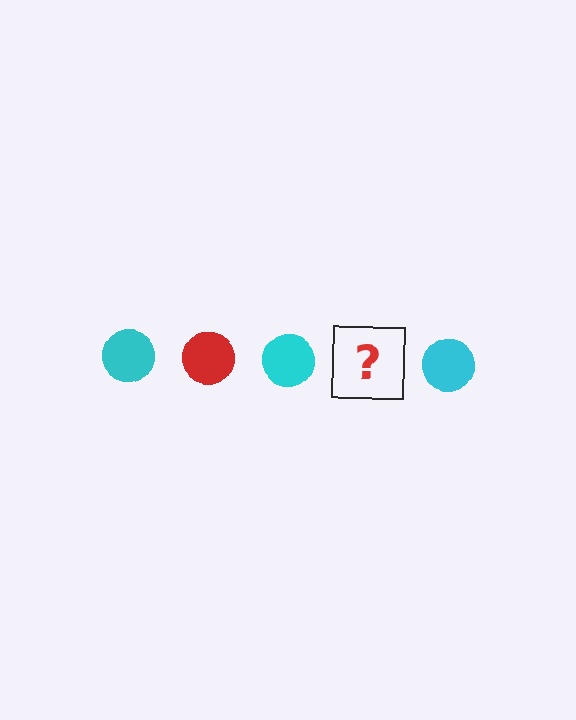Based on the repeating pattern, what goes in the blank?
The blank should be a red circle.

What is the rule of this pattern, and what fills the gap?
The rule is that the pattern cycles through cyan, red circles. The gap should be filled with a red circle.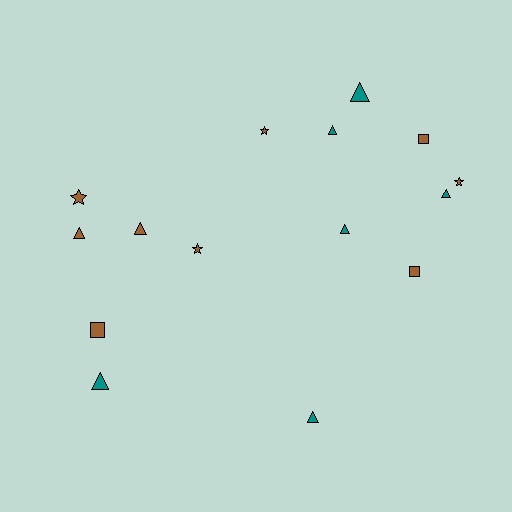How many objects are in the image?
There are 15 objects.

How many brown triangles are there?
There are 2 brown triangles.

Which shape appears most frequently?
Triangle, with 8 objects.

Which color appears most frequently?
Brown, with 9 objects.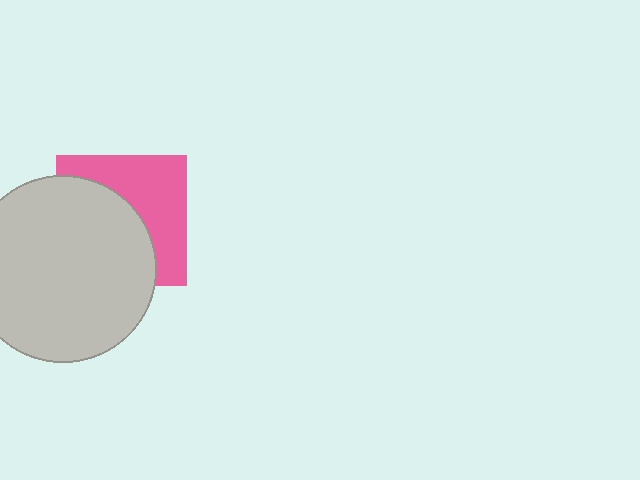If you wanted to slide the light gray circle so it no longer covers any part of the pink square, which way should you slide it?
Slide it toward the lower-left — that is the most direct way to separate the two shapes.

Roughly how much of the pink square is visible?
About half of it is visible (roughly 46%).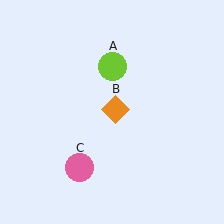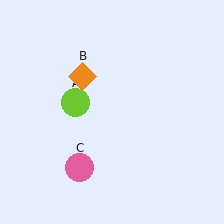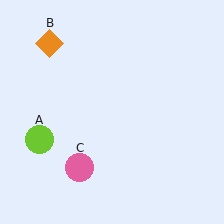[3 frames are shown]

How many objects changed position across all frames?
2 objects changed position: lime circle (object A), orange diamond (object B).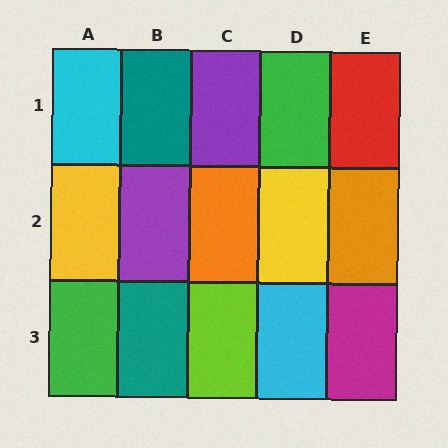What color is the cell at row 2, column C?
Orange.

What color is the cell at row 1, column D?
Green.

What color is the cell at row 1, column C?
Purple.